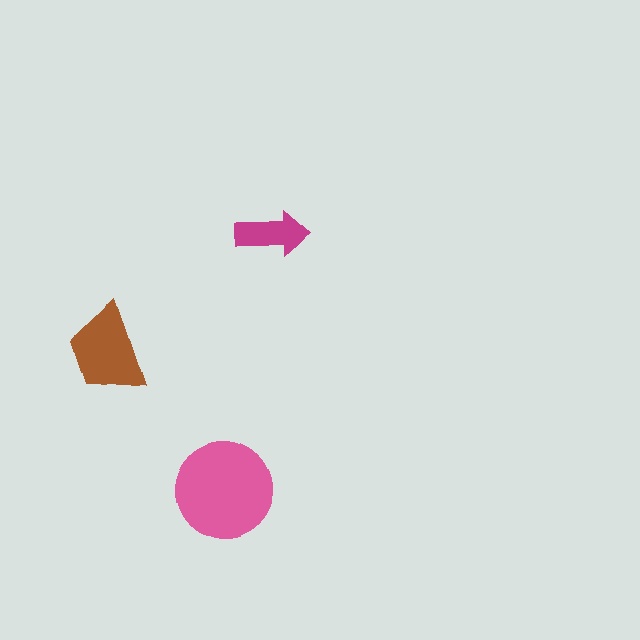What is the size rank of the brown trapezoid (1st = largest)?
2nd.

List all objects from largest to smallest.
The pink circle, the brown trapezoid, the magenta arrow.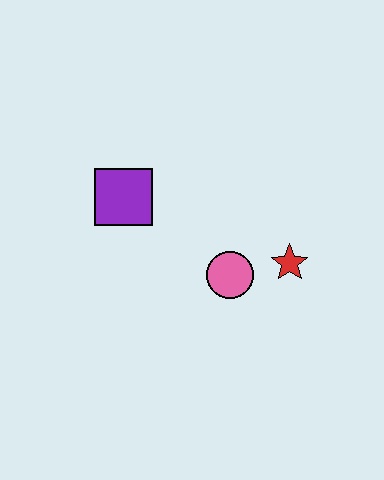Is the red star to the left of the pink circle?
No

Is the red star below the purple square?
Yes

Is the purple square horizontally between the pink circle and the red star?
No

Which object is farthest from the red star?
The purple square is farthest from the red star.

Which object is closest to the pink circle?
The red star is closest to the pink circle.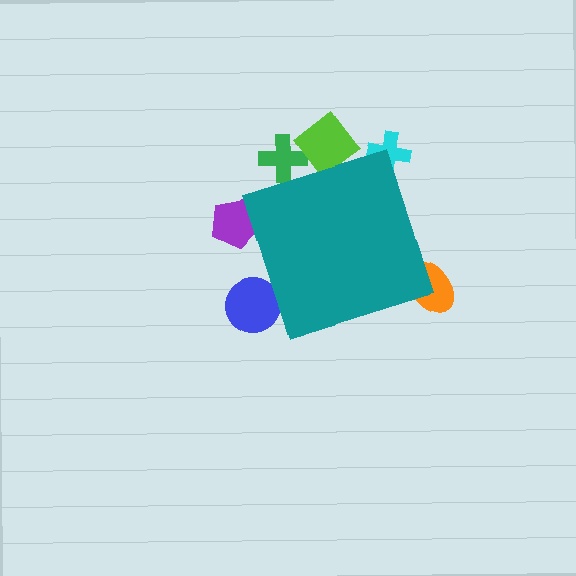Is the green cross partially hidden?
Yes, the green cross is partially hidden behind the teal diamond.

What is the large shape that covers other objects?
A teal diamond.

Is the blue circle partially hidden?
Yes, the blue circle is partially hidden behind the teal diamond.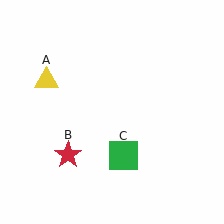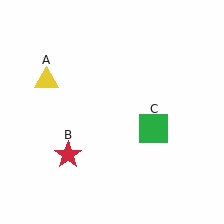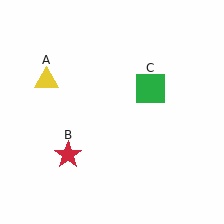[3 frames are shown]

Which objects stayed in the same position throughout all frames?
Yellow triangle (object A) and red star (object B) remained stationary.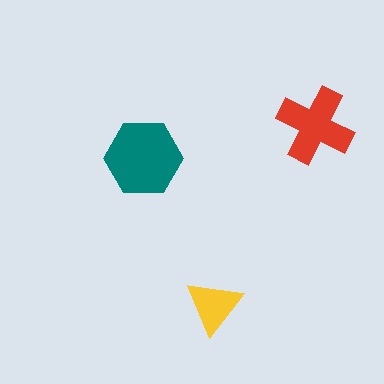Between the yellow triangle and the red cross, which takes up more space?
The red cross.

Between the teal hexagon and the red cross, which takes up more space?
The teal hexagon.